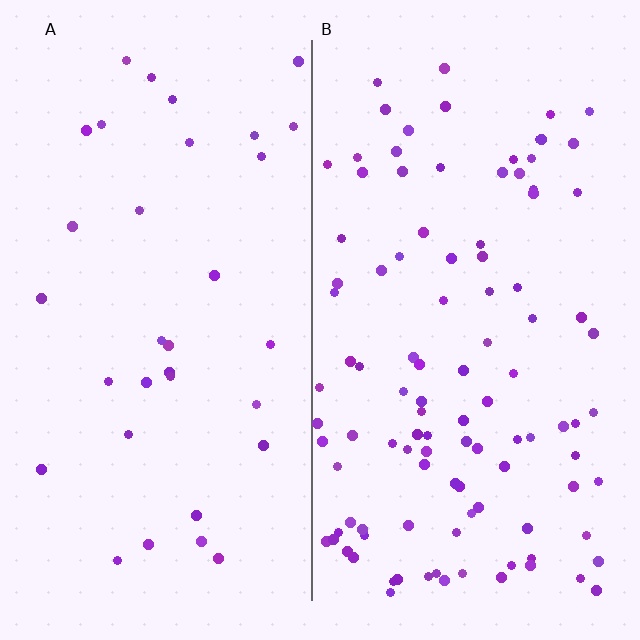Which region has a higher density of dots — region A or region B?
B (the right).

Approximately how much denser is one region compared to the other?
Approximately 3.2× — region B over region A.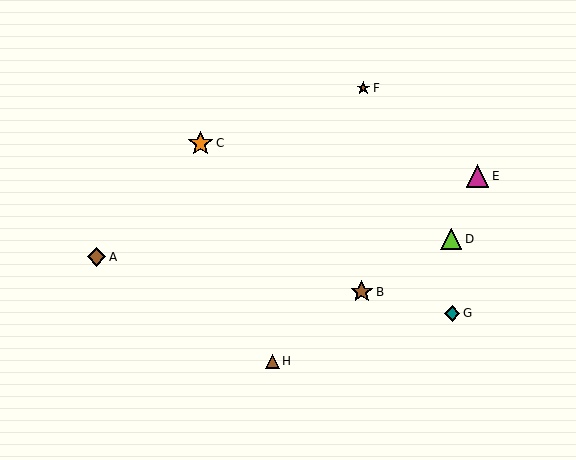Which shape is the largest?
The orange star (labeled C) is the largest.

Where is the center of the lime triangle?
The center of the lime triangle is at (451, 239).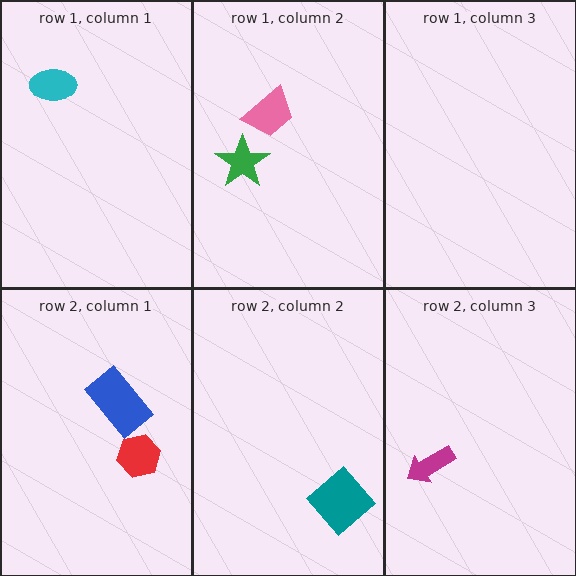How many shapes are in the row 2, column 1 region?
2.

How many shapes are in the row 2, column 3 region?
1.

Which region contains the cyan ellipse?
The row 1, column 1 region.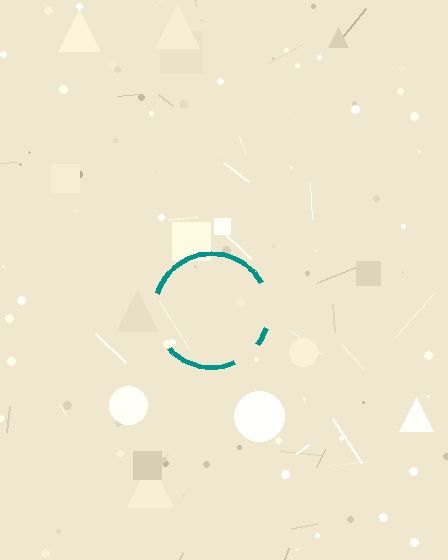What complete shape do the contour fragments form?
The contour fragments form a circle.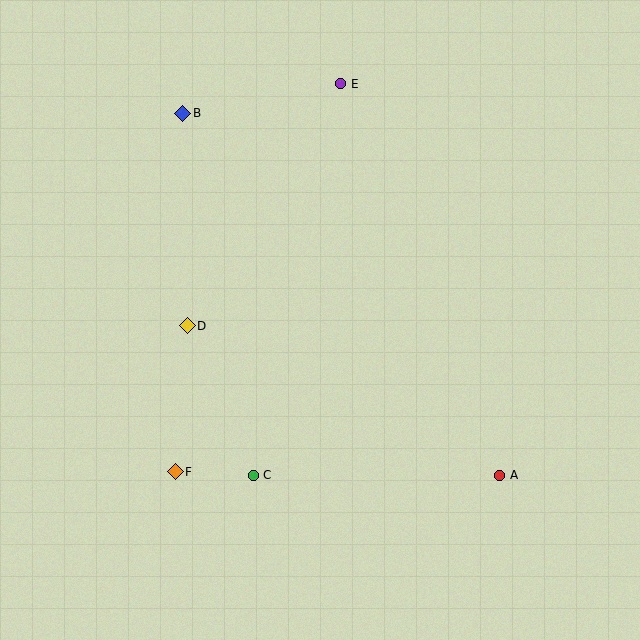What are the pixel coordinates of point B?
Point B is at (183, 113).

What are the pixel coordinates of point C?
Point C is at (253, 475).